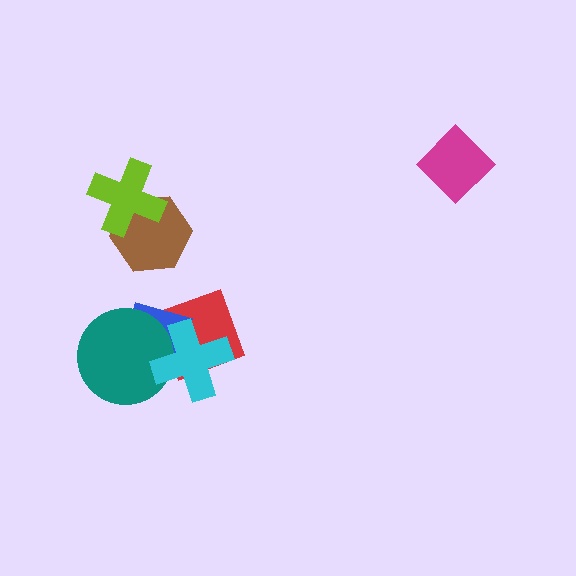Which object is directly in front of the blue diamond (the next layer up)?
The teal circle is directly in front of the blue diamond.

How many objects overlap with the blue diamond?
3 objects overlap with the blue diamond.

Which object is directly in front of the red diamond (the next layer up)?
The blue diamond is directly in front of the red diamond.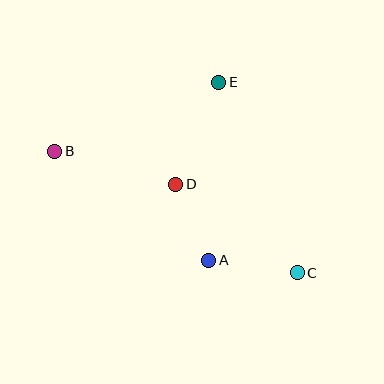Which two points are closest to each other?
Points A and D are closest to each other.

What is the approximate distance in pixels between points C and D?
The distance between C and D is approximately 151 pixels.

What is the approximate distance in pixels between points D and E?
The distance between D and E is approximately 111 pixels.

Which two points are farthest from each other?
Points B and C are farthest from each other.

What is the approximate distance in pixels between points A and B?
The distance between A and B is approximately 189 pixels.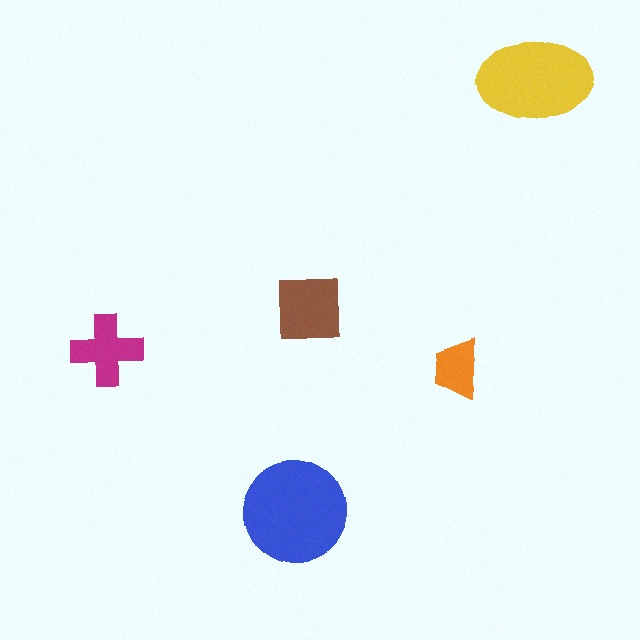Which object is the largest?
The blue circle.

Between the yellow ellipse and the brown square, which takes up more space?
The yellow ellipse.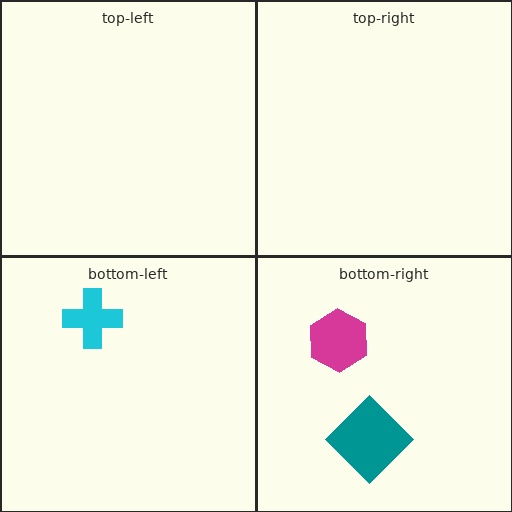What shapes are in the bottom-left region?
The cyan cross.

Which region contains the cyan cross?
The bottom-left region.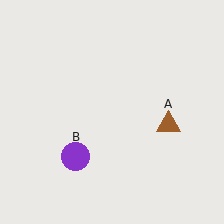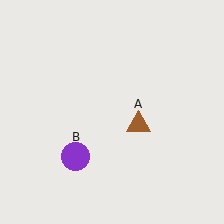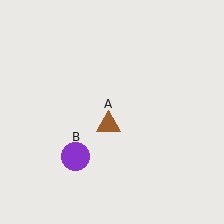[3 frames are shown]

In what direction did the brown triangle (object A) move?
The brown triangle (object A) moved left.